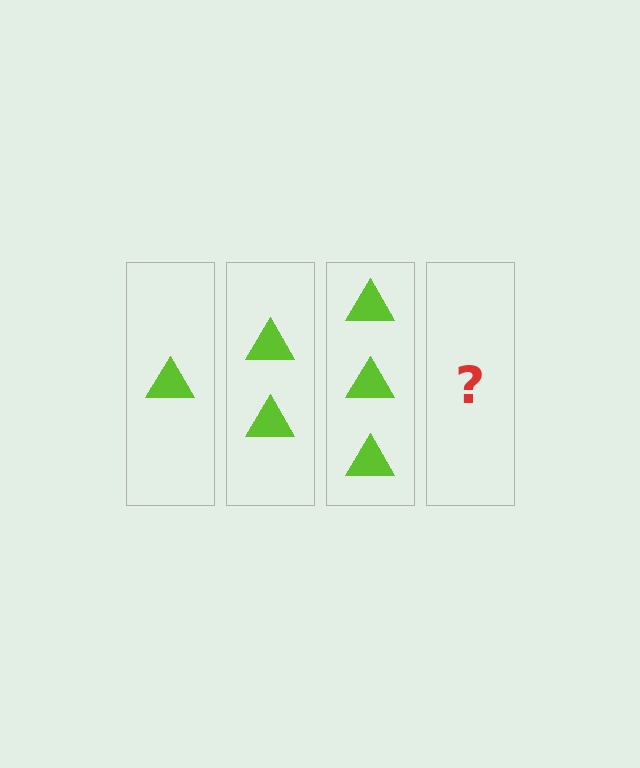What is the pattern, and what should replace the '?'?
The pattern is that each step adds one more triangle. The '?' should be 4 triangles.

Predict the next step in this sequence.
The next step is 4 triangles.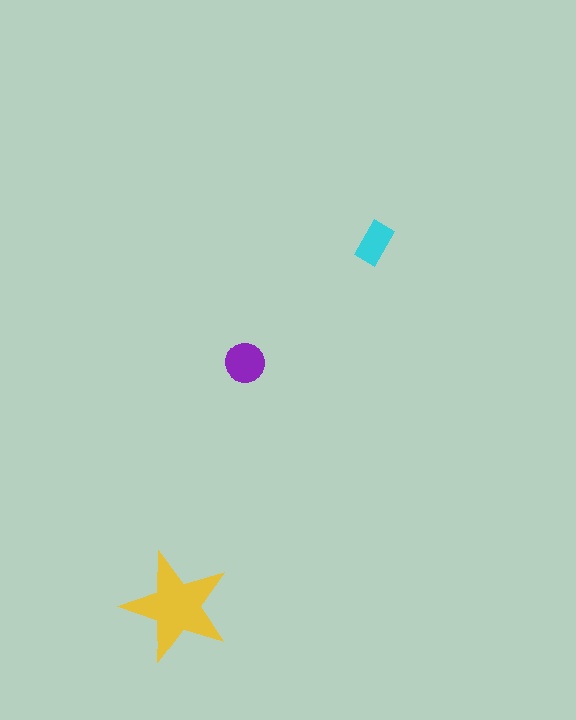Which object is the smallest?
The cyan rectangle.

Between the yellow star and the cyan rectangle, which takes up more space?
The yellow star.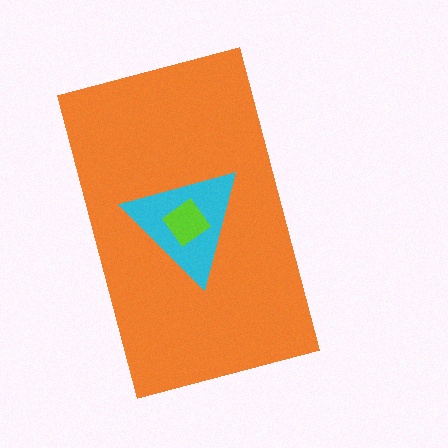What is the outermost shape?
The orange rectangle.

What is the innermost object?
The lime diamond.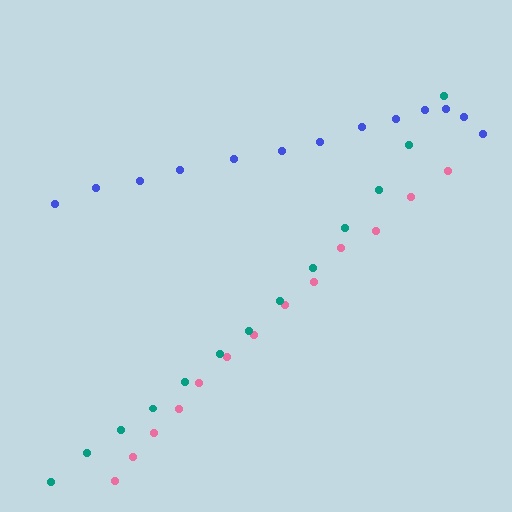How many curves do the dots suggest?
There are 3 distinct paths.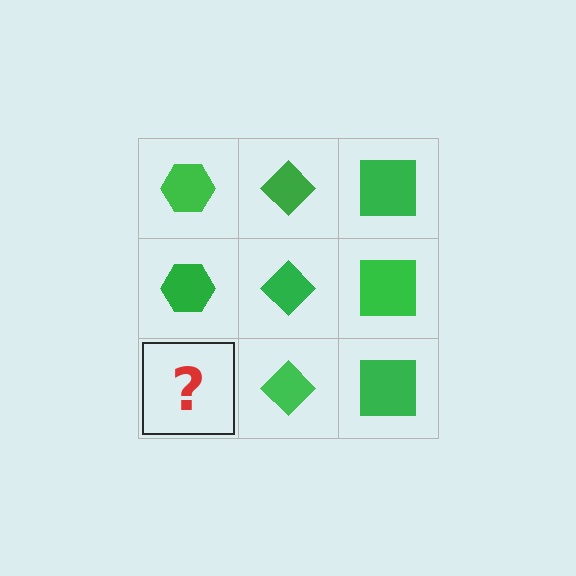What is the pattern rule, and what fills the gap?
The rule is that each column has a consistent shape. The gap should be filled with a green hexagon.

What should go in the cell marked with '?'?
The missing cell should contain a green hexagon.